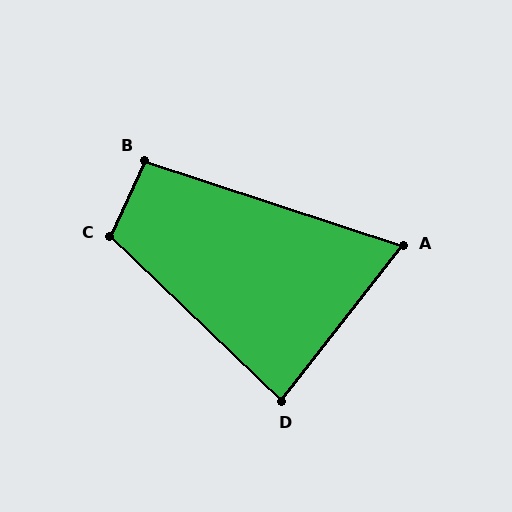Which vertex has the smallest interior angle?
A, at approximately 70 degrees.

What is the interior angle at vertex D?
Approximately 84 degrees (acute).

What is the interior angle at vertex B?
Approximately 96 degrees (obtuse).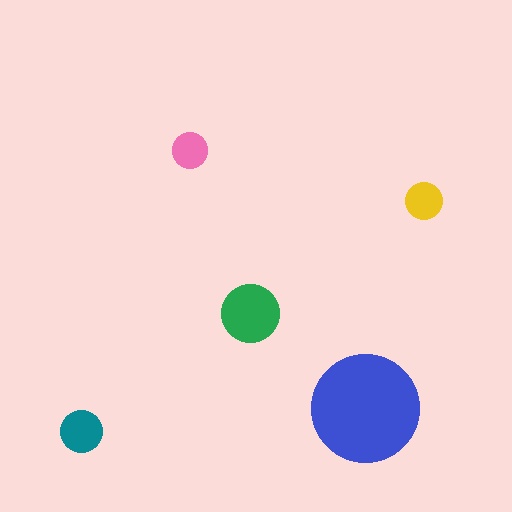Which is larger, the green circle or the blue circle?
The blue one.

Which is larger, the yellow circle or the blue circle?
The blue one.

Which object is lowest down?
The teal circle is bottommost.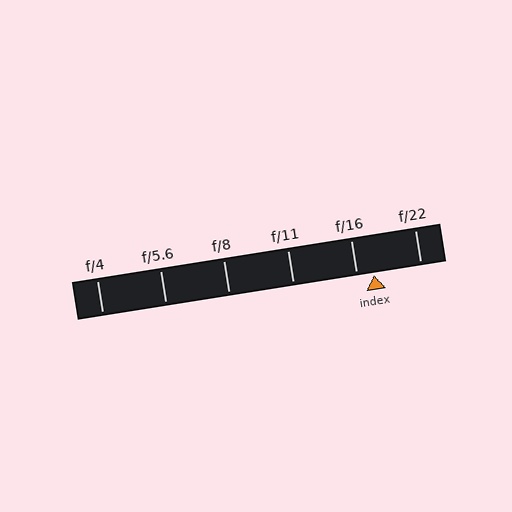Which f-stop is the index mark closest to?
The index mark is closest to f/16.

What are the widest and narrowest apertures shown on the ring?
The widest aperture shown is f/4 and the narrowest is f/22.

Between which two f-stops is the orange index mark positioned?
The index mark is between f/16 and f/22.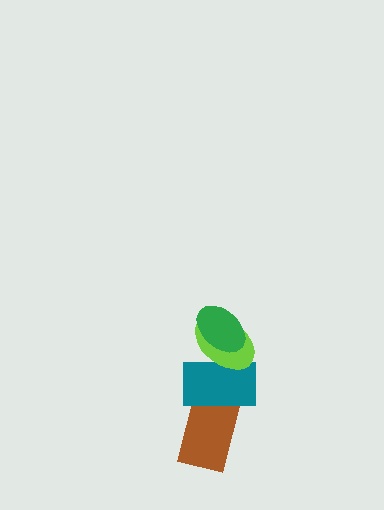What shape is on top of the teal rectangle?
The lime ellipse is on top of the teal rectangle.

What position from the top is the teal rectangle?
The teal rectangle is 3rd from the top.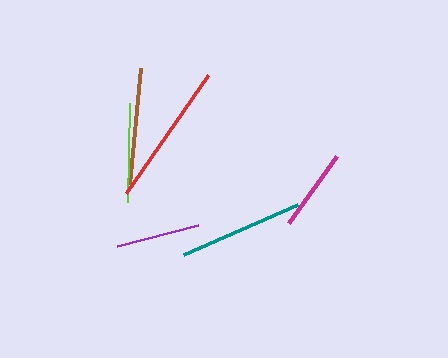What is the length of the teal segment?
The teal segment is approximately 124 pixels long.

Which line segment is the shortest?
The magenta line is the shortest at approximately 83 pixels.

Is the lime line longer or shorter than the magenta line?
The lime line is longer than the magenta line.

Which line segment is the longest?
The red line is the longest at approximately 144 pixels.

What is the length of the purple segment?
The purple segment is approximately 84 pixels long.